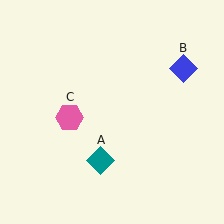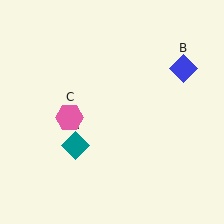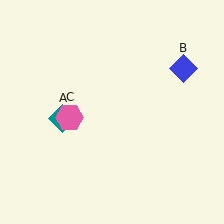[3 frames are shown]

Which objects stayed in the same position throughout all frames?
Blue diamond (object B) and pink hexagon (object C) remained stationary.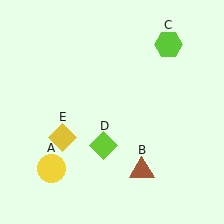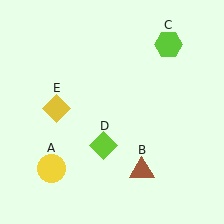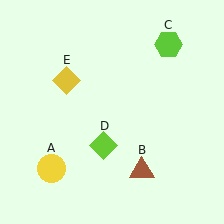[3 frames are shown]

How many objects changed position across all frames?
1 object changed position: yellow diamond (object E).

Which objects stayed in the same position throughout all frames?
Yellow circle (object A) and brown triangle (object B) and lime hexagon (object C) and lime diamond (object D) remained stationary.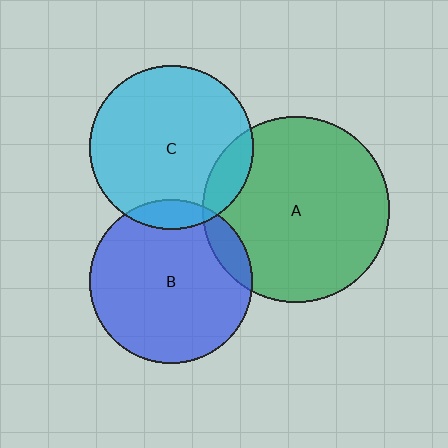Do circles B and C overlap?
Yes.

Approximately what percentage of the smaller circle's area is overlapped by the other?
Approximately 10%.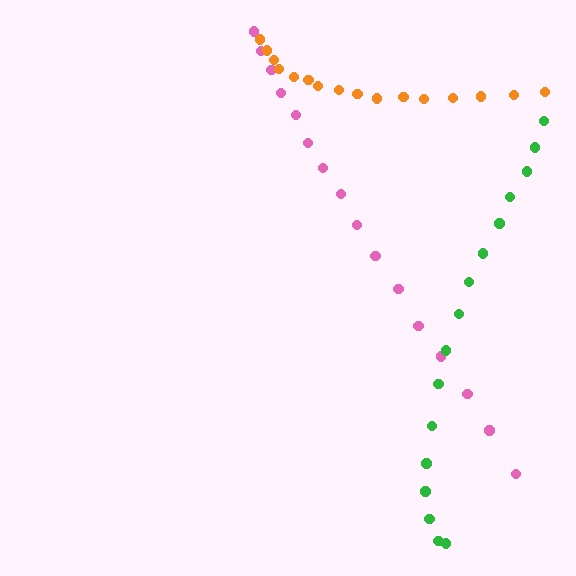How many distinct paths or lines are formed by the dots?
There are 3 distinct paths.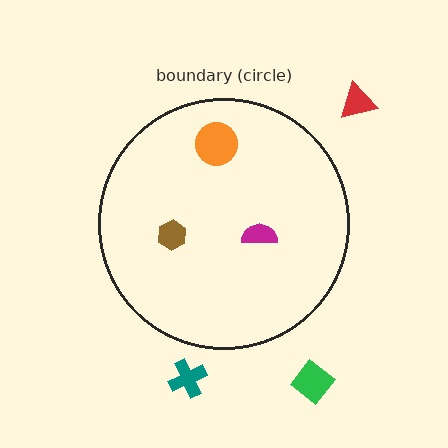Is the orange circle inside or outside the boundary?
Inside.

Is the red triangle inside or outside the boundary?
Outside.